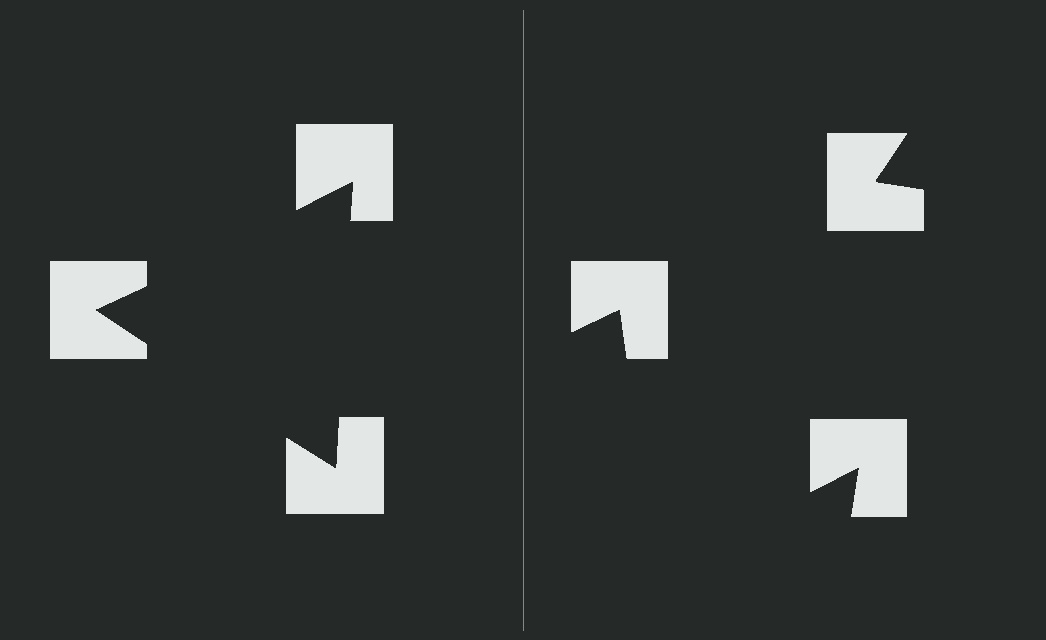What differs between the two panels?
The notched squares are positioned identically on both sides; only the wedge orientations differ. On the left they align to a triangle; on the right they are misaligned.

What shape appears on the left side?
An illusory triangle.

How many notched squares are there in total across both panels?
6 — 3 on each side.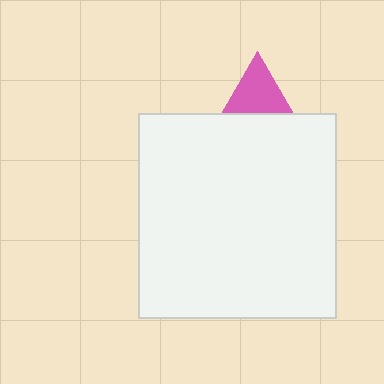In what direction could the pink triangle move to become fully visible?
The pink triangle could move up. That would shift it out from behind the white rectangle entirely.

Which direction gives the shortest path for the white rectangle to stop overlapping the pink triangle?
Moving down gives the shortest separation.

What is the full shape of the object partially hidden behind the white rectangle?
The partially hidden object is a pink triangle.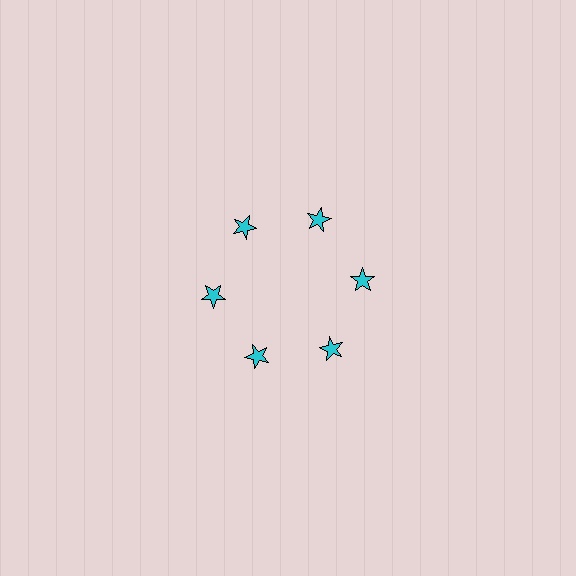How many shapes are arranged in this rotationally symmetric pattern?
There are 6 shapes, arranged in 6 groups of 1.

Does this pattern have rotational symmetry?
Yes, this pattern has 6-fold rotational symmetry. It looks the same after rotating 60 degrees around the center.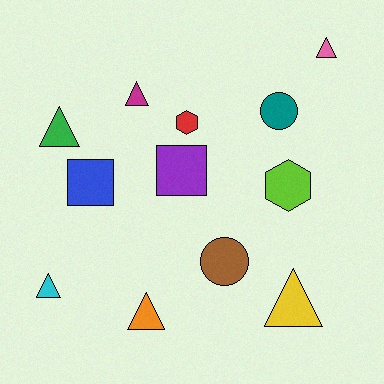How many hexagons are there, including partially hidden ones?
There are 2 hexagons.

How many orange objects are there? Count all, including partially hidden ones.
There is 1 orange object.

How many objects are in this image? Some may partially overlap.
There are 12 objects.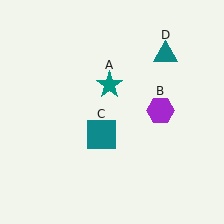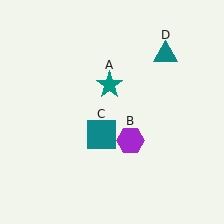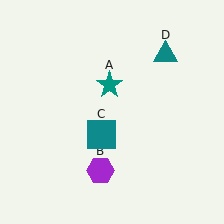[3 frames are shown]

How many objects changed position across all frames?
1 object changed position: purple hexagon (object B).